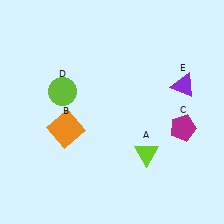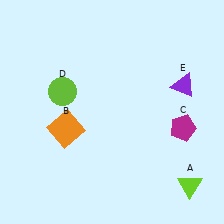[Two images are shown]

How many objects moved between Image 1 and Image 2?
1 object moved between the two images.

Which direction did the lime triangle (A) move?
The lime triangle (A) moved right.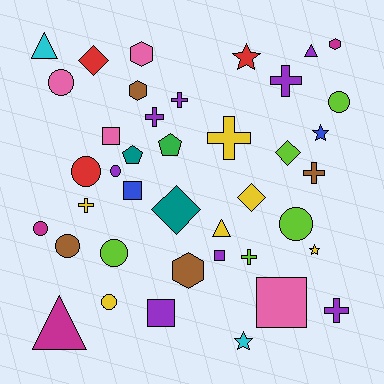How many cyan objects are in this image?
There are 2 cyan objects.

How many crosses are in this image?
There are 8 crosses.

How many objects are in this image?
There are 40 objects.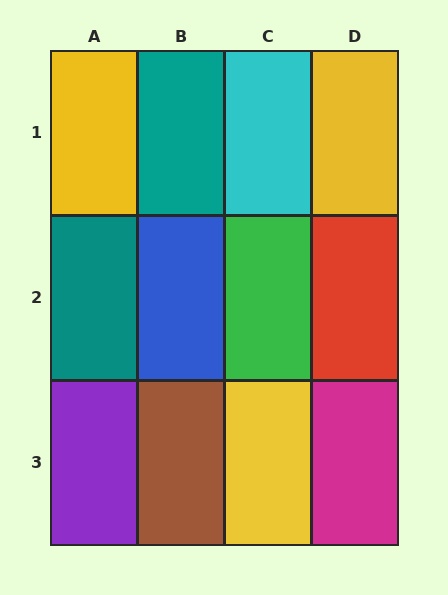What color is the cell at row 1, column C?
Cyan.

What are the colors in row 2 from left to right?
Teal, blue, green, red.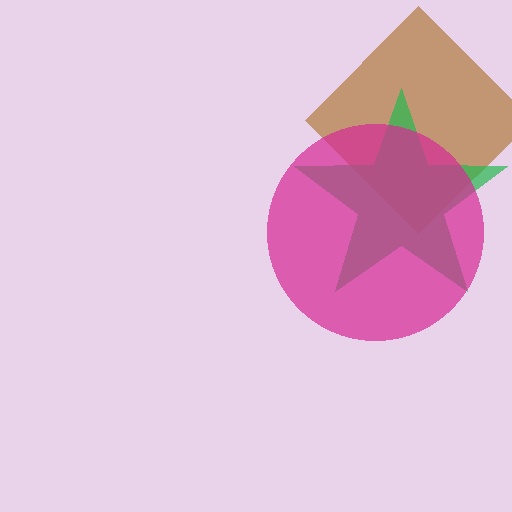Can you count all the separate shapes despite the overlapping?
Yes, there are 3 separate shapes.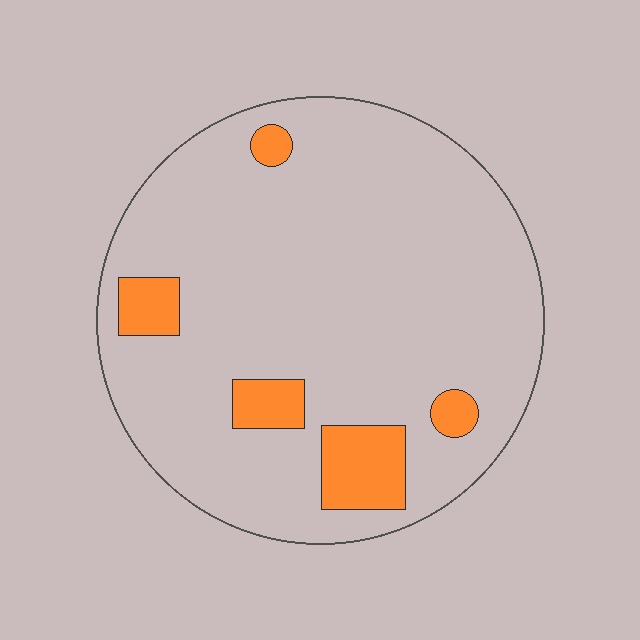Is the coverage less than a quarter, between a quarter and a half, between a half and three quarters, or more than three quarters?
Less than a quarter.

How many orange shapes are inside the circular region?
5.